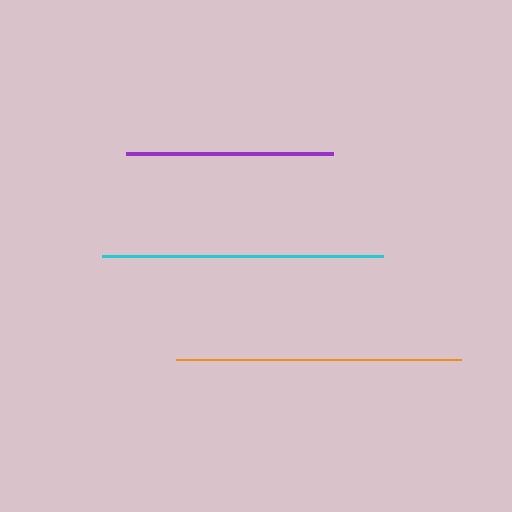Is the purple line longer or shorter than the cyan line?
The cyan line is longer than the purple line.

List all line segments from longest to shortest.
From longest to shortest: orange, cyan, purple.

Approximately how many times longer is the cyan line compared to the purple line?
The cyan line is approximately 1.4 times the length of the purple line.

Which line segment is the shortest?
The purple line is the shortest at approximately 207 pixels.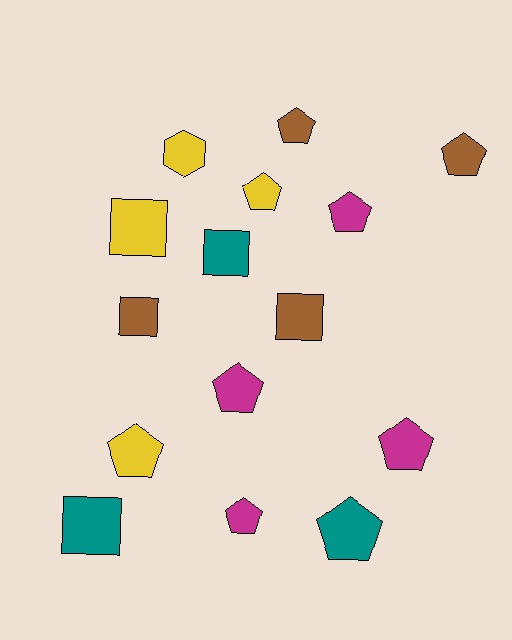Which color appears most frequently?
Brown, with 4 objects.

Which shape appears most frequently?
Pentagon, with 9 objects.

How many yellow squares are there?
There is 1 yellow square.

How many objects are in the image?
There are 15 objects.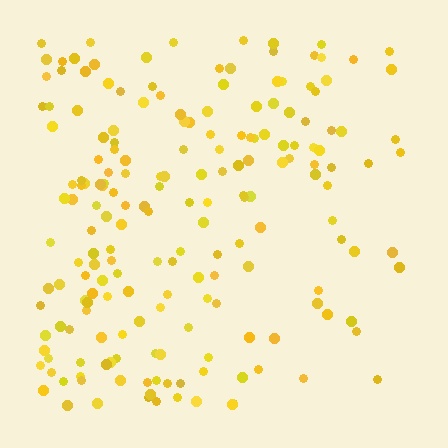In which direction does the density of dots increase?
From right to left, with the left side densest.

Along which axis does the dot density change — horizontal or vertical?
Horizontal.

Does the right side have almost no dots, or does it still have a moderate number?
Still a moderate number, just noticeably fewer than the left.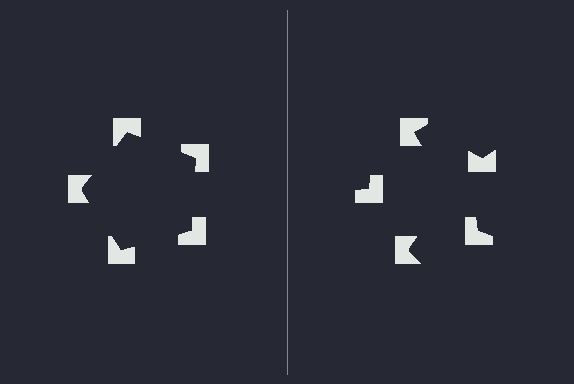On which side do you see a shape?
An illusory pentagon appears on the left side. On the right side the wedge cuts are rotated, so no coherent shape forms.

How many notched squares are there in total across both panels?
10 — 5 on each side.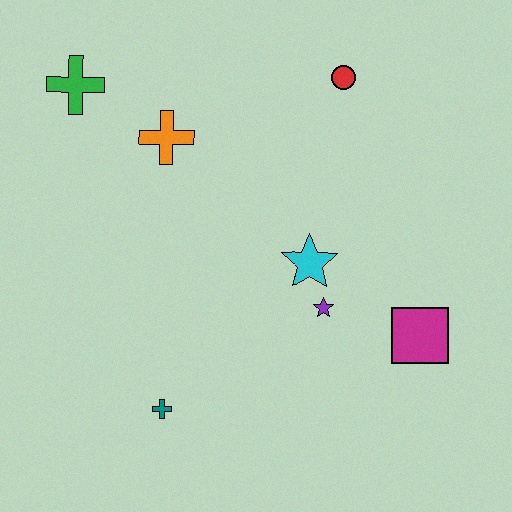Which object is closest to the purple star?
The cyan star is closest to the purple star.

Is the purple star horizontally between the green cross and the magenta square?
Yes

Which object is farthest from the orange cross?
The magenta square is farthest from the orange cross.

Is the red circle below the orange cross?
No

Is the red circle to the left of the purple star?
No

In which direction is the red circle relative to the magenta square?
The red circle is above the magenta square.